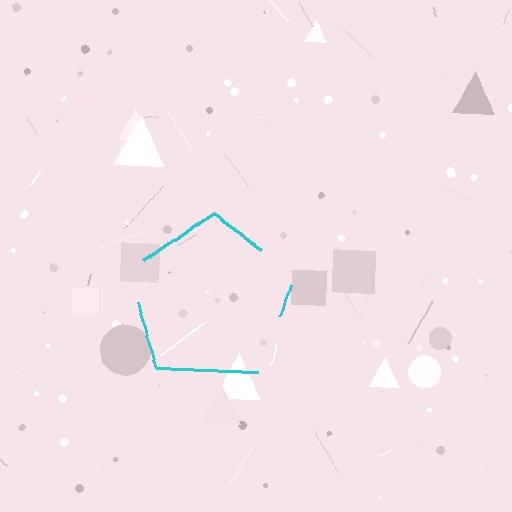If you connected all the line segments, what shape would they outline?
They would outline a pentagon.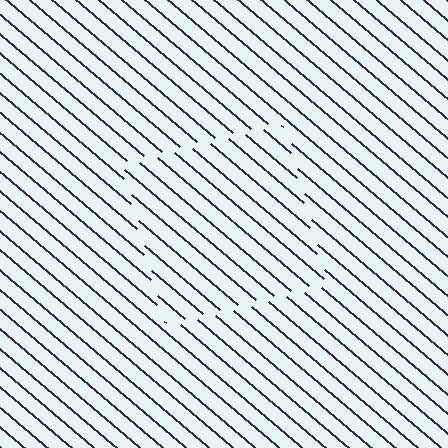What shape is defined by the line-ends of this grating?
An illusory square. The interior of the shape contains the same grating, shifted by half a period — the contour is defined by the phase discontinuity where line-ends from the inner and outer gratings abut.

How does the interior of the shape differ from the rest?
The interior of the shape contains the same grating, shifted by half a period — the contour is defined by the phase discontinuity where line-ends from the inner and outer gratings abut.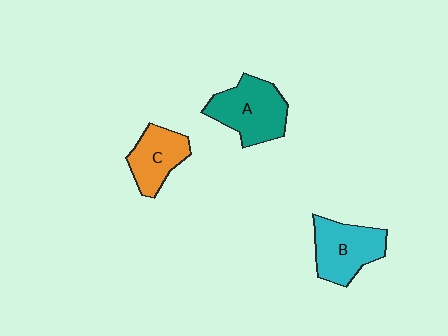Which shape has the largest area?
Shape A (teal).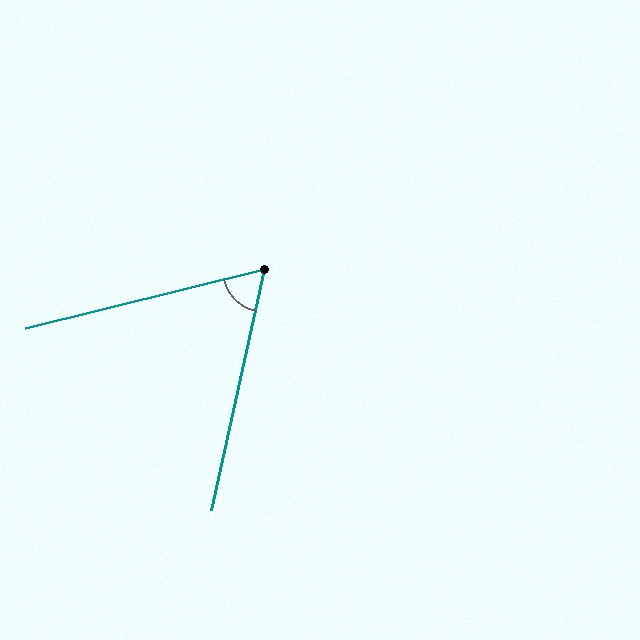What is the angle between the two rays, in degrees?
Approximately 64 degrees.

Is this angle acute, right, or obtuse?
It is acute.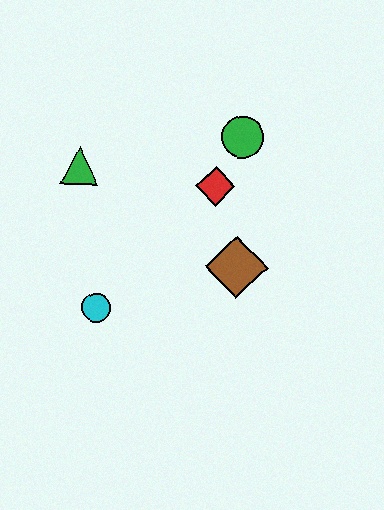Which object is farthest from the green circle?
The cyan circle is farthest from the green circle.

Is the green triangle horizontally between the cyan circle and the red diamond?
No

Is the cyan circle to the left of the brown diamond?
Yes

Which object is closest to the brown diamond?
The red diamond is closest to the brown diamond.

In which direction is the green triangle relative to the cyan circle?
The green triangle is above the cyan circle.